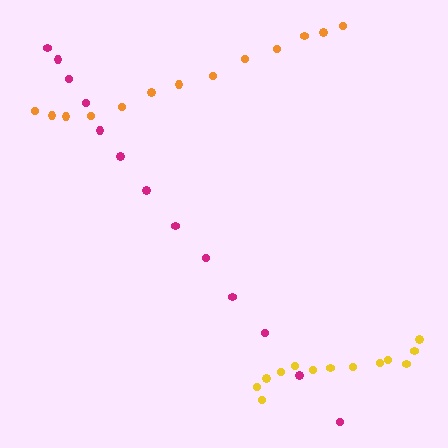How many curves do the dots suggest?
There are 3 distinct paths.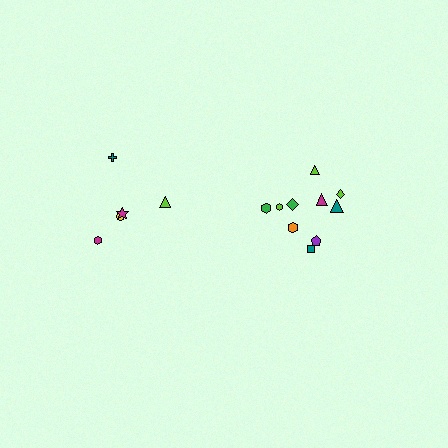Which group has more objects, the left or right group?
The right group.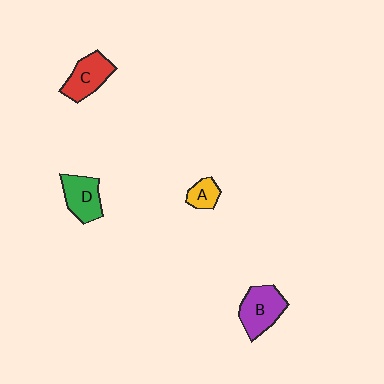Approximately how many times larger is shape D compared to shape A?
Approximately 1.8 times.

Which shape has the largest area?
Shape B (purple).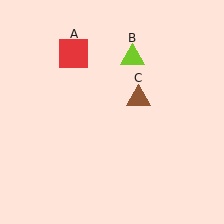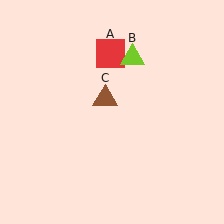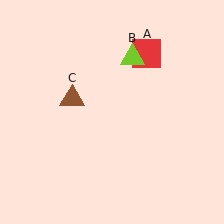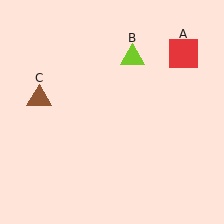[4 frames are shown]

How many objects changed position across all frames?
2 objects changed position: red square (object A), brown triangle (object C).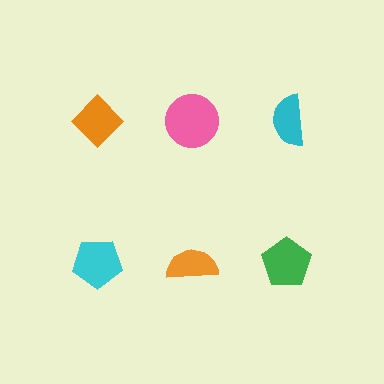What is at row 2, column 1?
A cyan pentagon.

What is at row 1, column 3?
A cyan semicircle.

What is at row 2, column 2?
An orange semicircle.